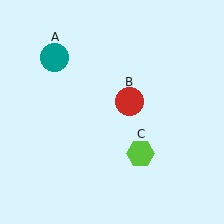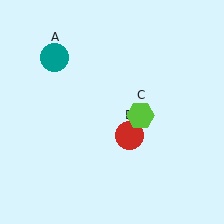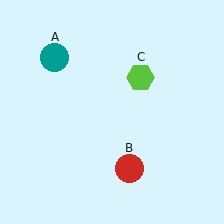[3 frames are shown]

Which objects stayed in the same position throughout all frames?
Teal circle (object A) remained stationary.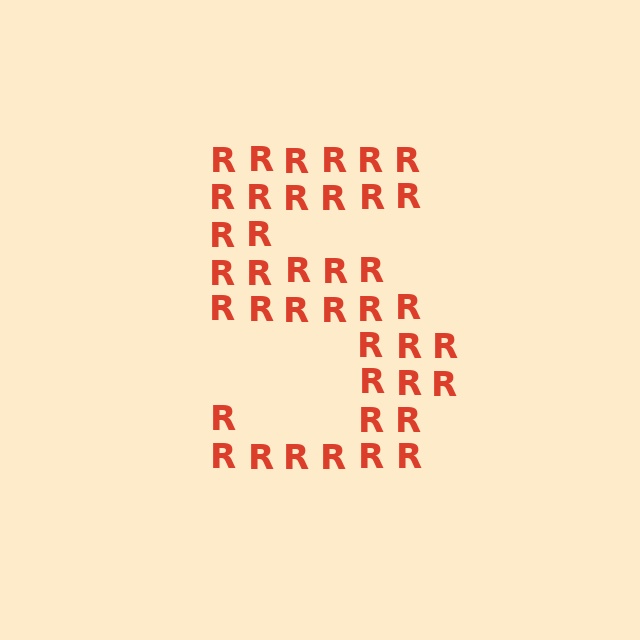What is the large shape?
The large shape is the digit 5.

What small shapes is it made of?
It is made of small letter R's.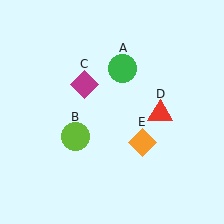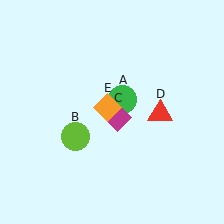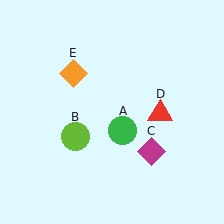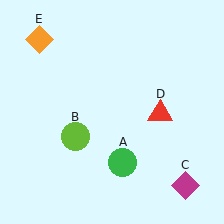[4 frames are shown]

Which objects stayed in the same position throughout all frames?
Lime circle (object B) and red triangle (object D) remained stationary.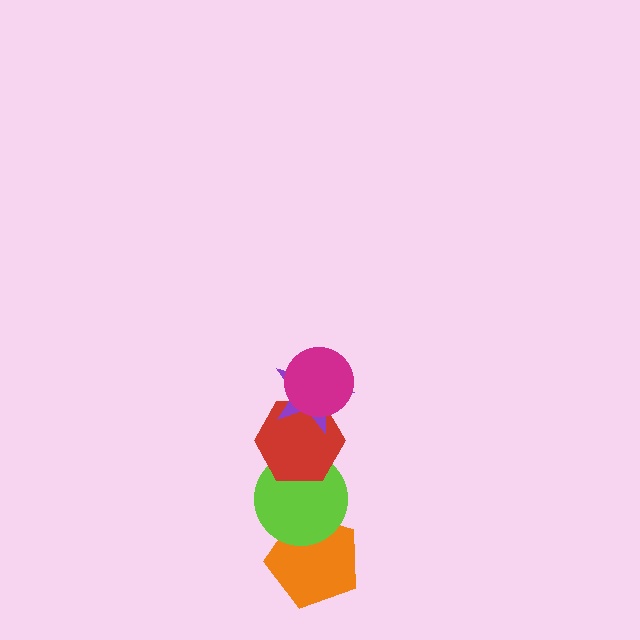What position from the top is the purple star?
The purple star is 2nd from the top.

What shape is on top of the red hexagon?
The purple star is on top of the red hexagon.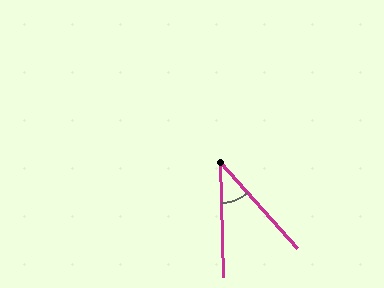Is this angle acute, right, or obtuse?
It is acute.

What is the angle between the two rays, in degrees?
Approximately 41 degrees.